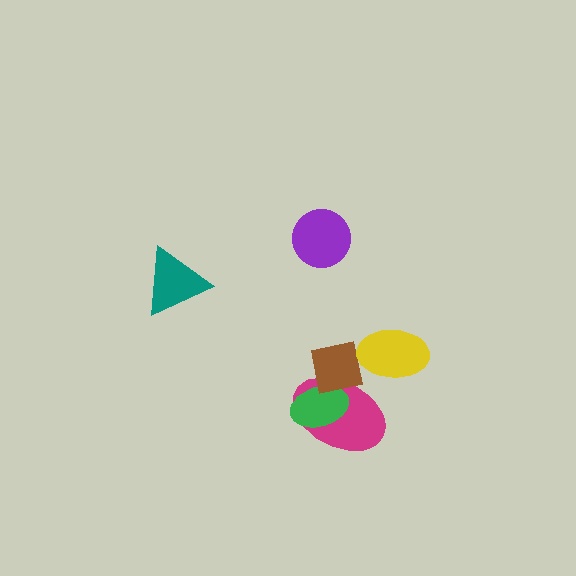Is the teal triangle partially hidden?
No, no other shape covers it.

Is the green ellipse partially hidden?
Yes, it is partially covered by another shape.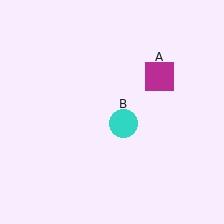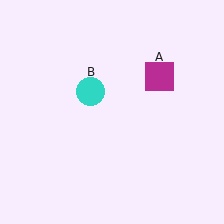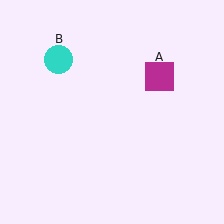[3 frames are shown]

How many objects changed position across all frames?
1 object changed position: cyan circle (object B).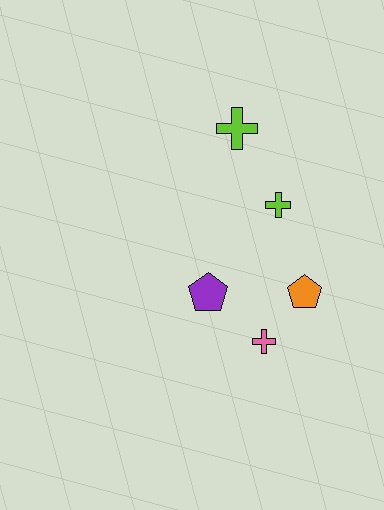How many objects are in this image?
There are 5 objects.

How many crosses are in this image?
There are 3 crosses.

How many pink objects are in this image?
There is 1 pink object.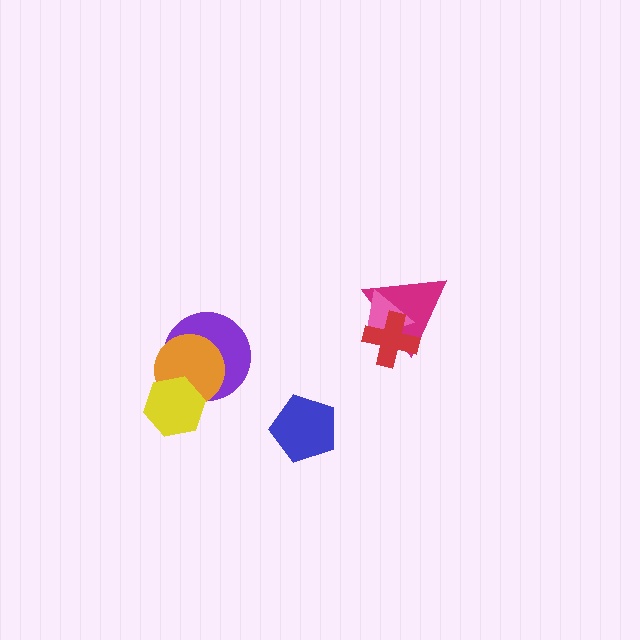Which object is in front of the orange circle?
The yellow hexagon is in front of the orange circle.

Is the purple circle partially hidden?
Yes, it is partially covered by another shape.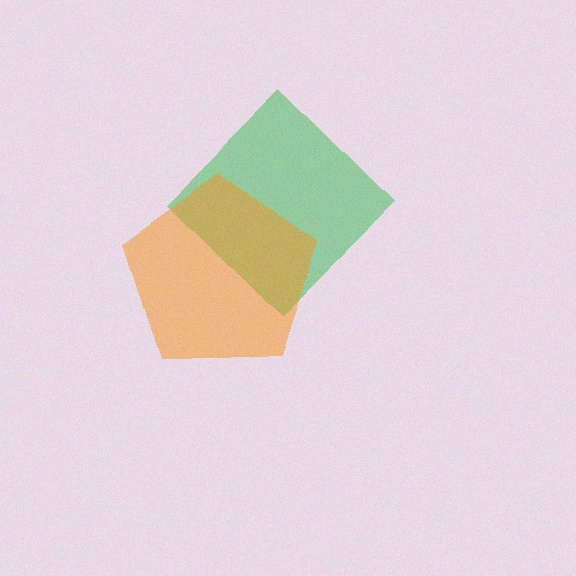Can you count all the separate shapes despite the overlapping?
Yes, there are 2 separate shapes.